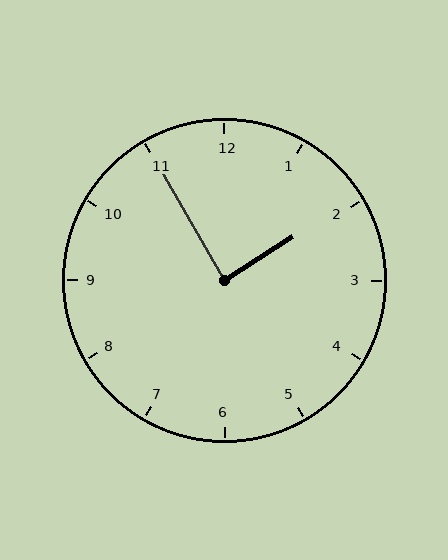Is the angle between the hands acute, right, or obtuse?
It is right.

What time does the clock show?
1:55.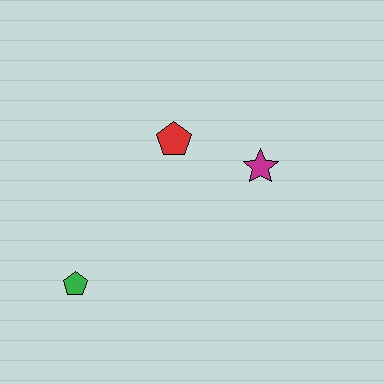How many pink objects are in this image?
There are no pink objects.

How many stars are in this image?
There is 1 star.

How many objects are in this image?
There are 3 objects.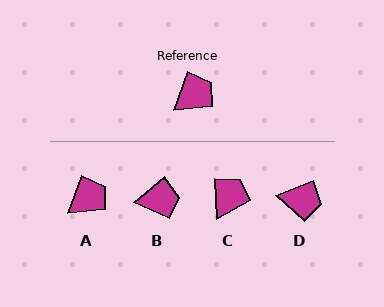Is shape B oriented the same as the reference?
No, it is off by about 30 degrees.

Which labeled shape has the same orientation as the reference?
A.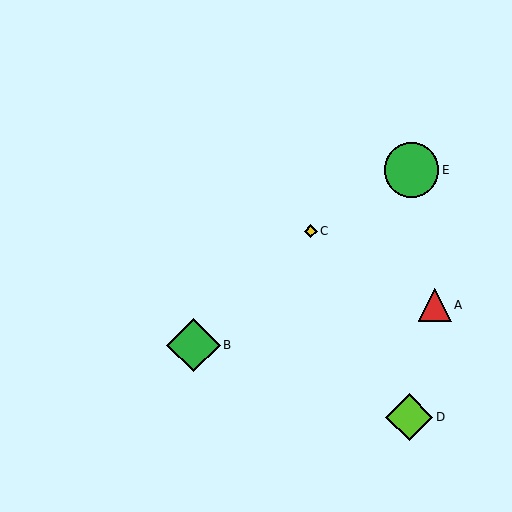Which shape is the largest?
The green circle (labeled E) is the largest.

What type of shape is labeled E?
Shape E is a green circle.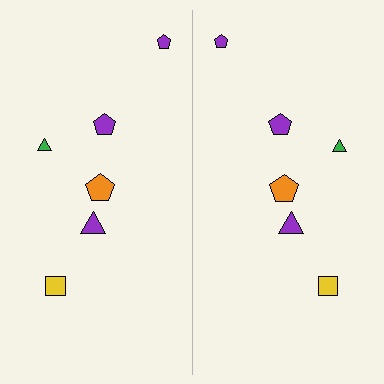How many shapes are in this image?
There are 12 shapes in this image.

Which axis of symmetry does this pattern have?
The pattern has a vertical axis of symmetry running through the center of the image.